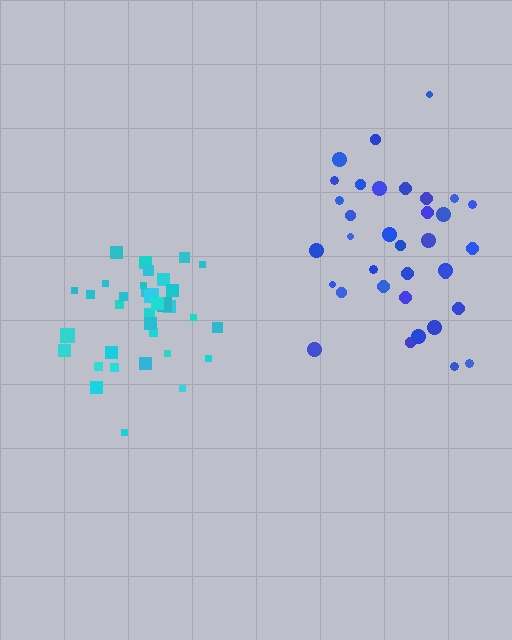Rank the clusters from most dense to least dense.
cyan, blue.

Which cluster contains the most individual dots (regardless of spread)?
Blue (35).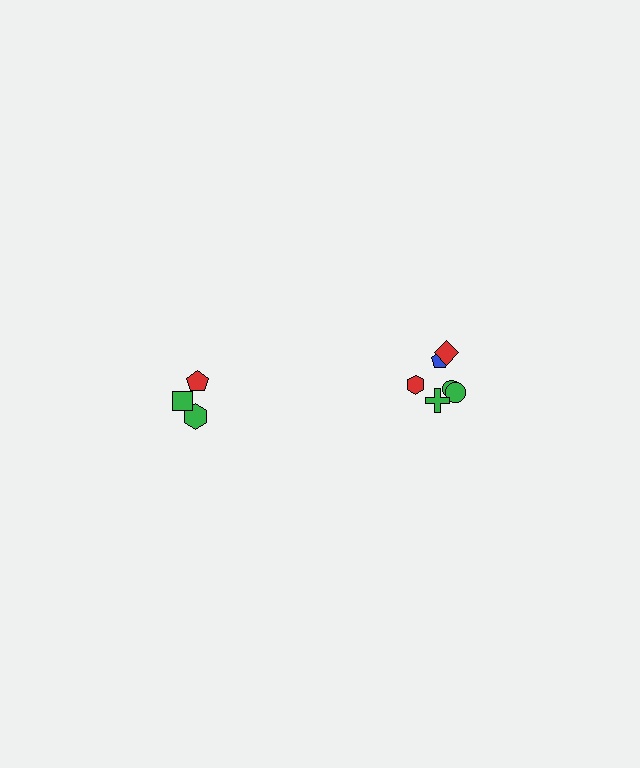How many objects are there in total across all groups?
There are 9 objects.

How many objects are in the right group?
There are 6 objects.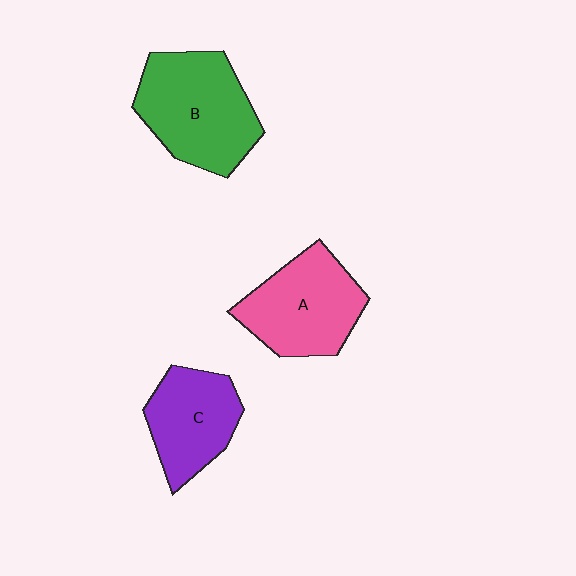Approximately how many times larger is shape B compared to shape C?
Approximately 1.4 times.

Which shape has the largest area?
Shape B (green).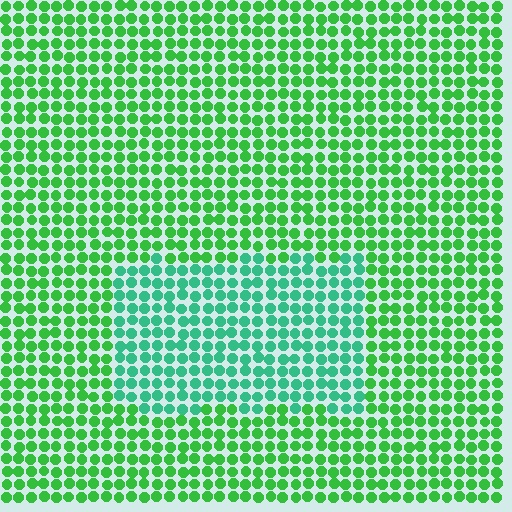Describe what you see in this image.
The image is filled with small green elements in a uniform arrangement. A rectangle-shaped region is visible where the elements are tinted to a slightly different hue, forming a subtle color boundary.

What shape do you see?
I see a rectangle.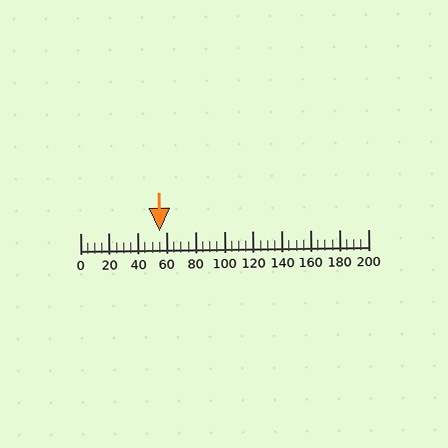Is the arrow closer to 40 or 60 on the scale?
The arrow is closer to 60.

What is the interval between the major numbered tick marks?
The major tick marks are spaced 20 units apart.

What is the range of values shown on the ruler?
The ruler shows values from 0 to 200.